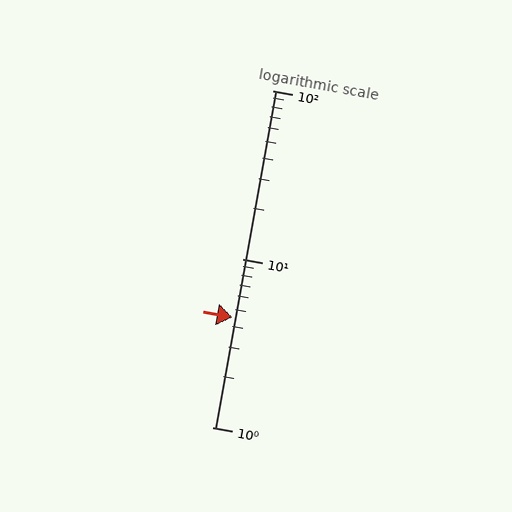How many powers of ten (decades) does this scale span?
The scale spans 2 decades, from 1 to 100.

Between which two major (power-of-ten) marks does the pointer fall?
The pointer is between 1 and 10.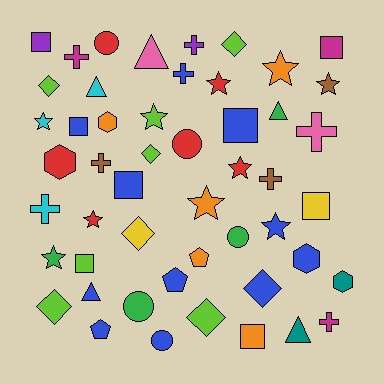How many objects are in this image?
There are 50 objects.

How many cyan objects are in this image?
There are 3 cyan objects.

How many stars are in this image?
There are 10 stars.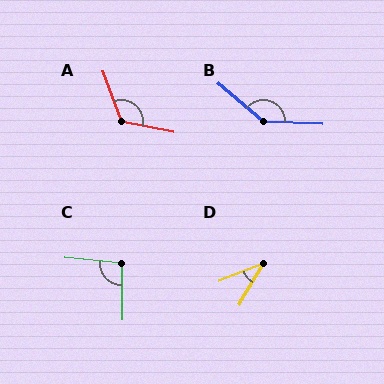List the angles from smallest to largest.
D (39°), C (96°), A (121°), B (142°).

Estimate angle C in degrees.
Approximately 96 degrees.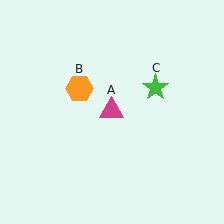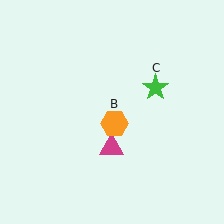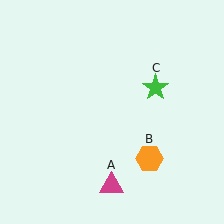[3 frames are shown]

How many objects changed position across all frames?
2 objects changed position: magenta triangle (object A), orange hexagon (object B).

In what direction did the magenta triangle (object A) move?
The magenta triangle (object A) moved down.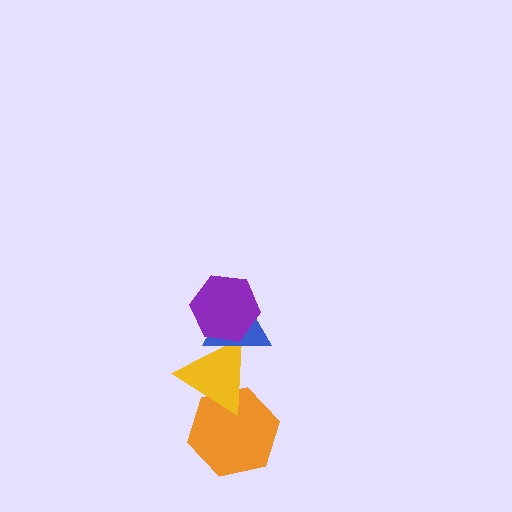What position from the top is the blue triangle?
The blue triangle is 2nd from the top.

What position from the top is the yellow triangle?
The yellow triangle is 3rd from the top.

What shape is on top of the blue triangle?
The purple hexagon is on top of the blue triangle.